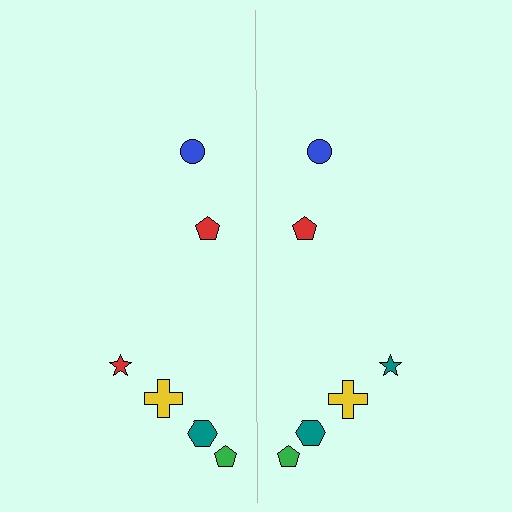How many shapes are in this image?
There are 12 shapes in this image.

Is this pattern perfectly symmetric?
No, the pattern is not perfectly symmetric. The teal star on the right side breaks the symmetry — its mirror counterpart is red.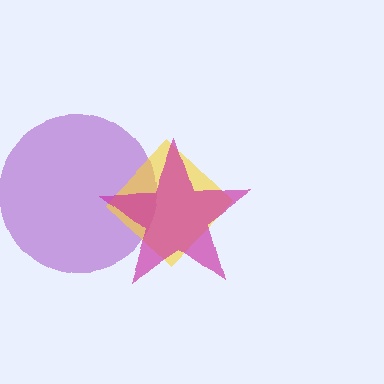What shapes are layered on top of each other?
The layered shapes are: a purple circle, a yellow diamond, a magenta star.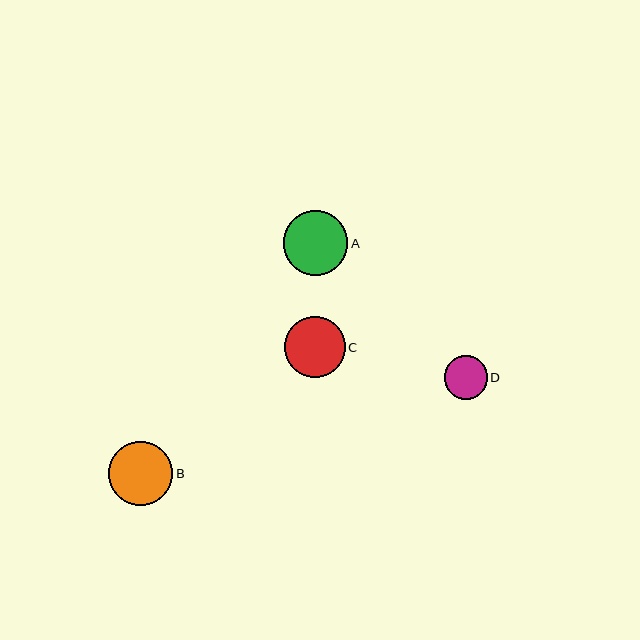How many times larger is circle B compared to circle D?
Circle B is approximately 1.5 times the size of circle D.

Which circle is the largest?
Circle A is the largest with a size of approximately 64 pixels.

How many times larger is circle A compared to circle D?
Circle A is approximately 1.5 times the size of circle D.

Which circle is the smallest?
Circle D is the smallest with a size of approximately 43 pixels.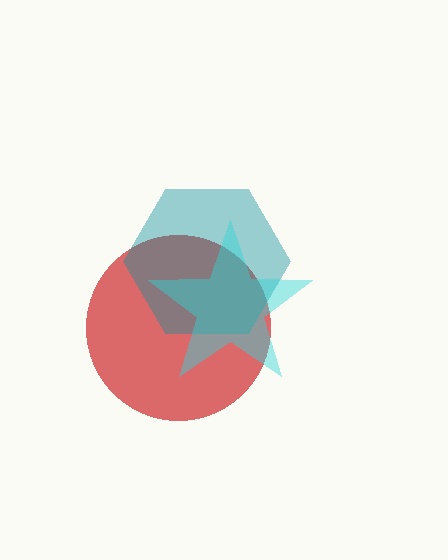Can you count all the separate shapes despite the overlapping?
Yes, there are 3 separate shapes.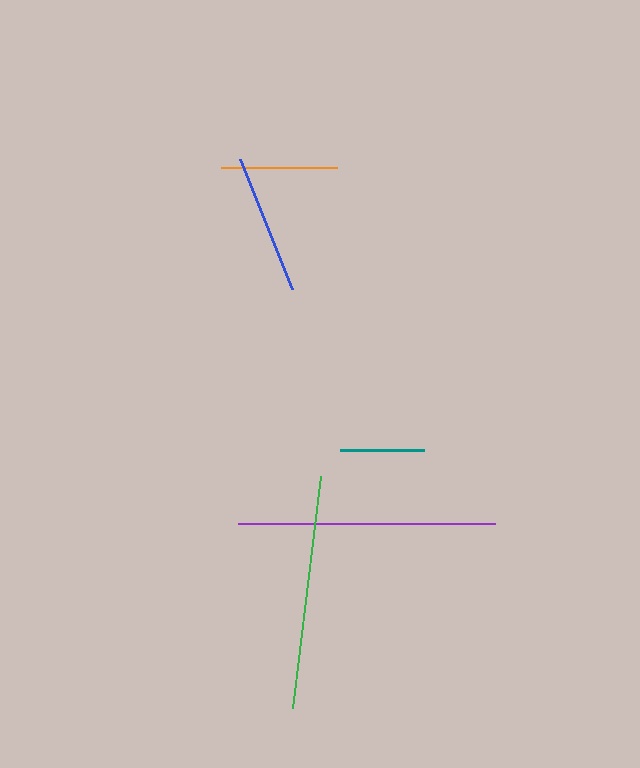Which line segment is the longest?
The purple line is the longest at approximately 257 pixels.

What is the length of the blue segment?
The blue segment is approximately 140 pixels long.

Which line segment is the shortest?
The teal line is the shortest at approximately 84 pixels.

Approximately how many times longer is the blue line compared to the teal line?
The blue line is approximately 1.7 times the length of the teal line.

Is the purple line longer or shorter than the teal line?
The purple line is longer than the teal line.